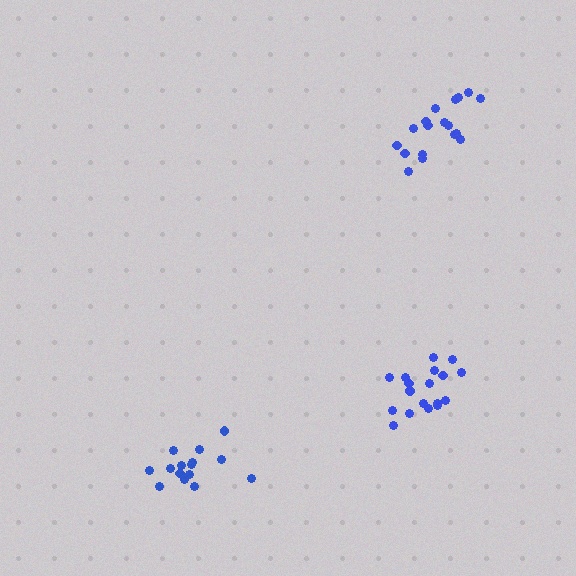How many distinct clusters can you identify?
There are 3 distinct clusters.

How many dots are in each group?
Group 1: 18 dots, Group 2: 15 dots, Group 3: 18 dots (51 total).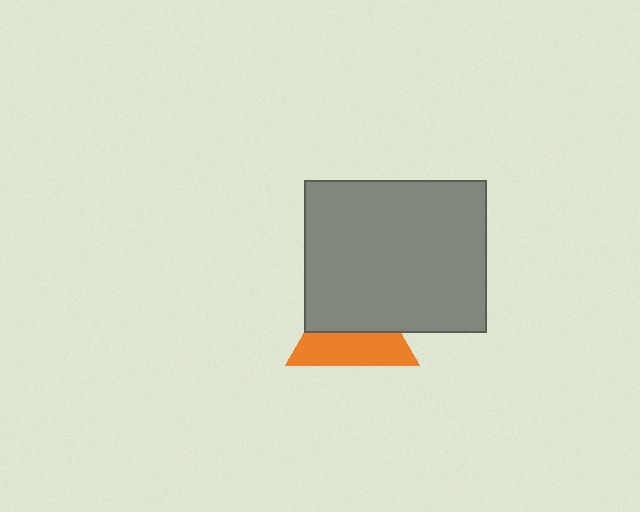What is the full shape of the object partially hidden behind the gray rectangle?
The partially hidden object is an orange triangle.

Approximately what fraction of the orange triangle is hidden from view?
Roughly 53% of the orange triangle is hidden behind the gray rectangle.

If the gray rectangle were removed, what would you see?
You would see the complete orange triangle.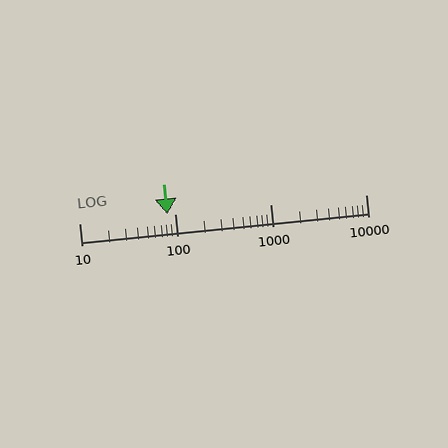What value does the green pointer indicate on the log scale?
The pointer indicates approximately 83.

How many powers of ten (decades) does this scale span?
The scale spans 3 decades, from 10 to 10000.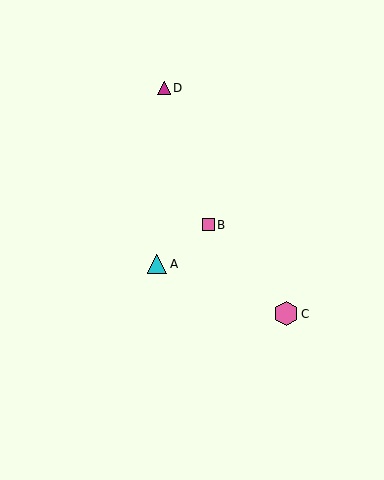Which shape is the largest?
The pink hexagon (labeled C) is the largest.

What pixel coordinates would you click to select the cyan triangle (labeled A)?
Click at (157, 264) to select the cyan triangle A.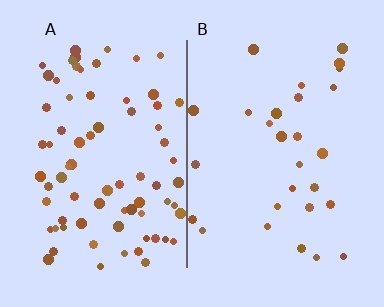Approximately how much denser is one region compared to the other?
Approximately 2.7× — region A over region B.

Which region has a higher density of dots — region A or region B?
A (the left).